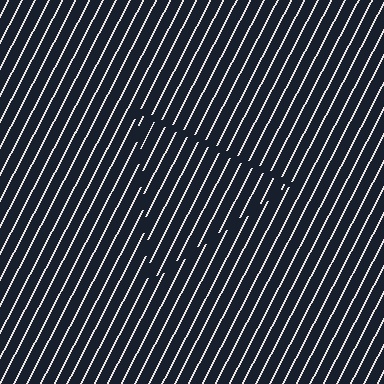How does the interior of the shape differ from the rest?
The interior of the shape contains the same grating, shifted by half a period — the contour is defined by the phase discontinuity where line-ends from the inner and outer gratings abut.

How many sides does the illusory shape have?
3 sides — the line-ends trace a triangle.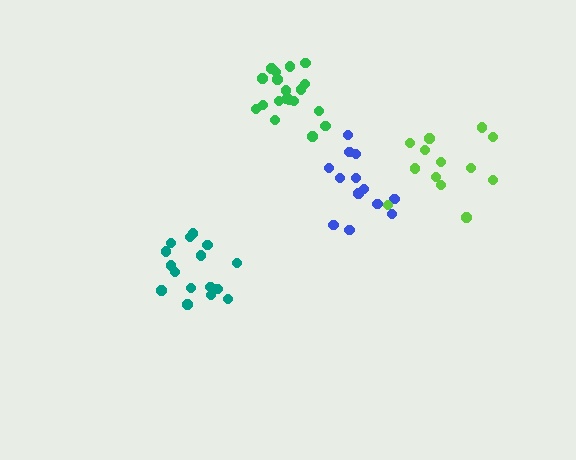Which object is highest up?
The green cluster is topmost.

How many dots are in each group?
Group 1: 16 dots, Group 2: 13 dots, Group 3: 19 dots, Group 4: 13 dots (61 total).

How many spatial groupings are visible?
There are 4 spatial groupings.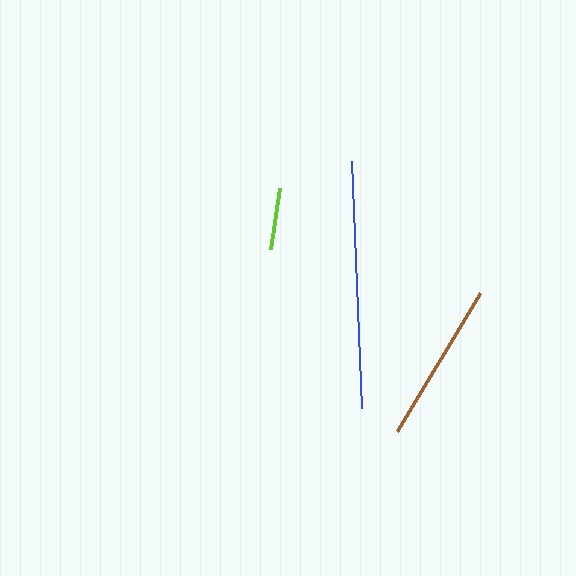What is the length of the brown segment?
The brown segment is approximately 160 pixels long.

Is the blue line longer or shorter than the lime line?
The blue line is longer than the lime line.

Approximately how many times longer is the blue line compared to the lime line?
The blue line is approximately 4.0 times the length of the lime line.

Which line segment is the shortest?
The lime line is the shortest at approximately 62 pixels.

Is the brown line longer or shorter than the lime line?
The brown line is longer than the lime line.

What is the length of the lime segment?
The lime segment is approximately 62 pixels long.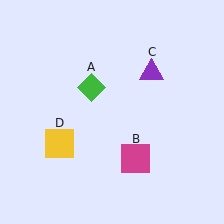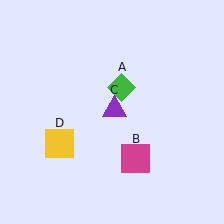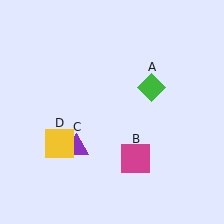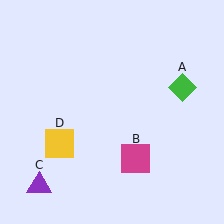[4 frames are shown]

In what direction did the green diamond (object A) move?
The green diamond (object A) moved right.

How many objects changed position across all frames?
2 objects changed position: green diamond (object A), purple triangle (object C).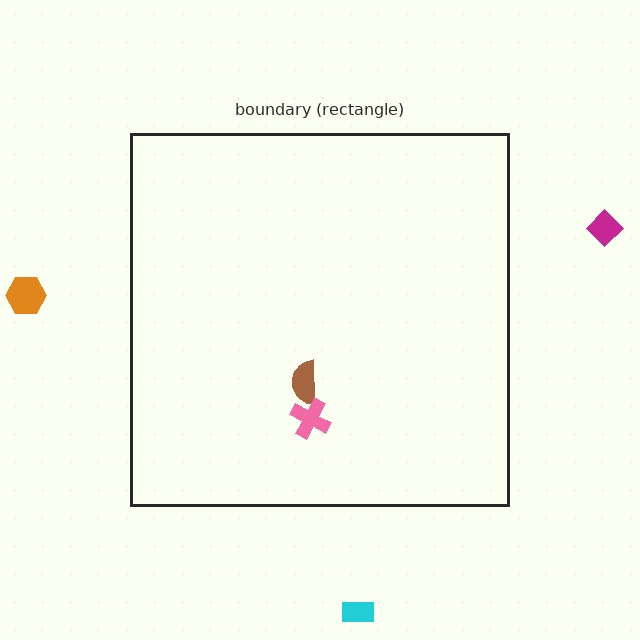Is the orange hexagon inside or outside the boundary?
Outside.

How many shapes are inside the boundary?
2 inside, 3 outside.